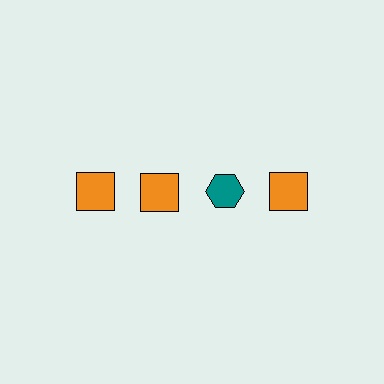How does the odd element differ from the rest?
It differs in both color (teal instead of orange) and shape (hexagon instead of square).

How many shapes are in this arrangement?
There are 4 shapes arranged in a grid pattern.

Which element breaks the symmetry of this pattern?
The teal hexagon in the top row, center column breaks the symmetry. All other shapes are orange squares.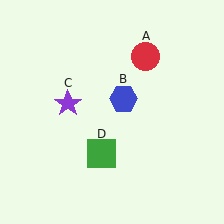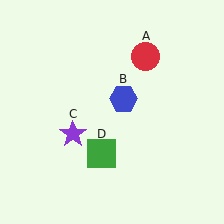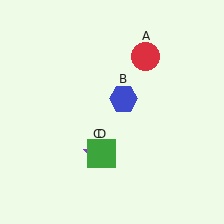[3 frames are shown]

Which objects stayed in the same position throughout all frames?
Red circle (object A) and blue hexagon (object B) and green square (object D) remained stationary.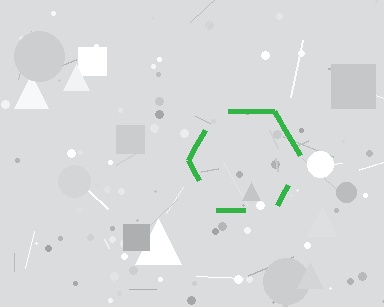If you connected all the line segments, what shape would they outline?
They would outline a hexagon.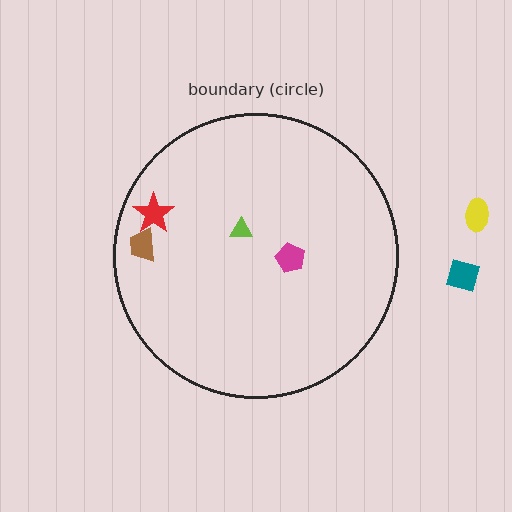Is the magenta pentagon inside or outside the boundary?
Inside.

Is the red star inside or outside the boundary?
Inside.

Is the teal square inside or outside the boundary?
Outside.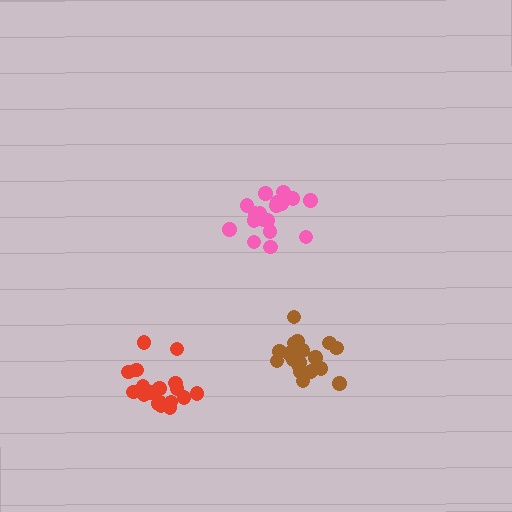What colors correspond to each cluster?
The clusters are colored: pink, brown, red.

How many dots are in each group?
Group 1: 19 dots, Group 2: 20 dots, Group 3: 18 dots (57 total).